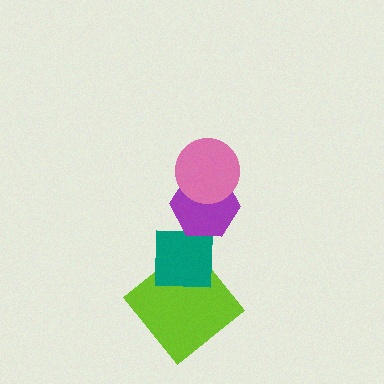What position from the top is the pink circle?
The pink circle is 1st from the top.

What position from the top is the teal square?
The teal square is 3rd from the top.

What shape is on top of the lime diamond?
The teal square is on top of the lime diamond.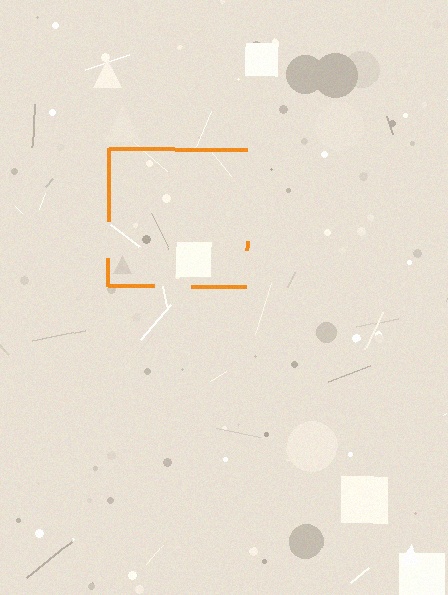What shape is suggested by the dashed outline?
The dashed outline suggests a square.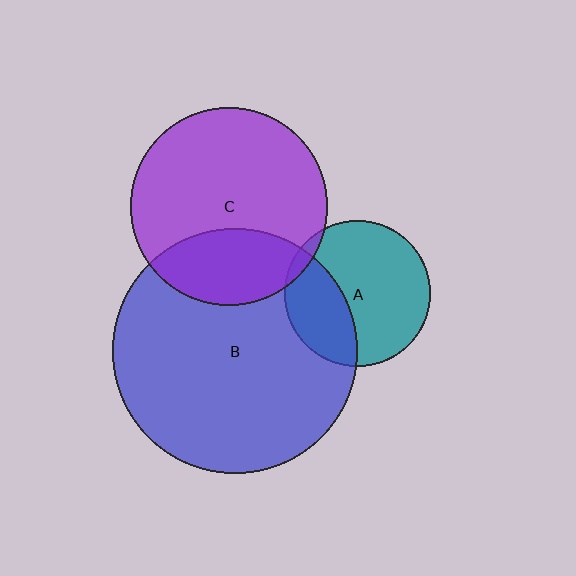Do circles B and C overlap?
Yes.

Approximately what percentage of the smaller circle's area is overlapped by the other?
Approximately 30%.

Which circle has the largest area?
Circle B (blue).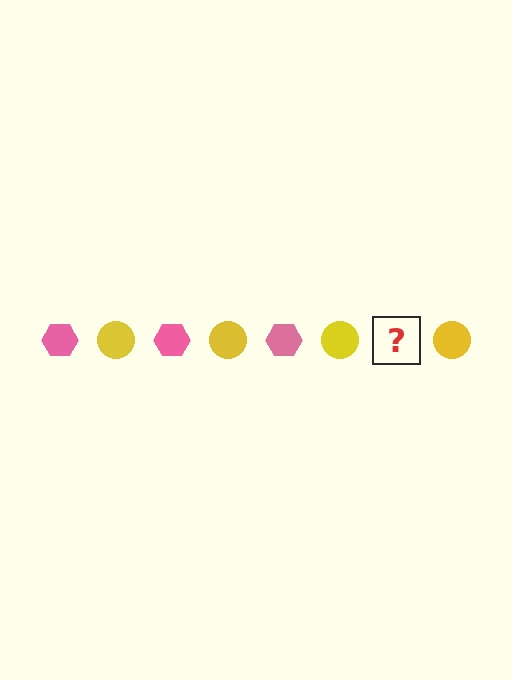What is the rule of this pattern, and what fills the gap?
The rule is that the pattern alternates between pink hexagon and yellow circle. The gap should be filled with a pink hexagon.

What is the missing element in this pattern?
The missing element is a pink hexagon.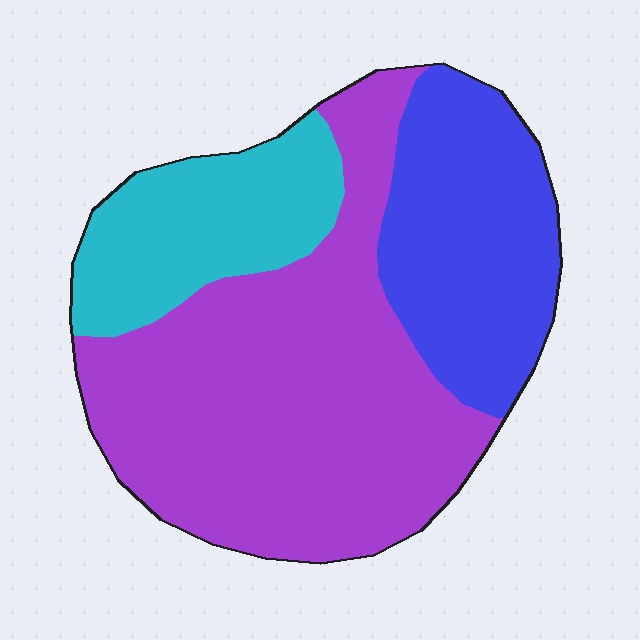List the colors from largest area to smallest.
From largest to smallest: purple, blue, cyan.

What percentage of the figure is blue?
Blue covers roughly 25% of the figure.